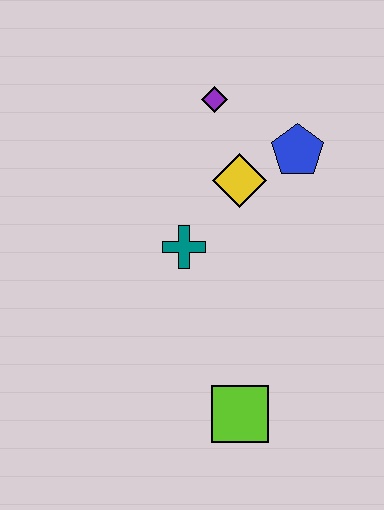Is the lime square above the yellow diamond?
No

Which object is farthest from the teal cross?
The lime square is farthest from the teal cross.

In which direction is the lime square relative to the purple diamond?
The lime square is below the purple diamond.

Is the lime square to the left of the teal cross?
No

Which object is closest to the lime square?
The teal cross is closest to the lime square.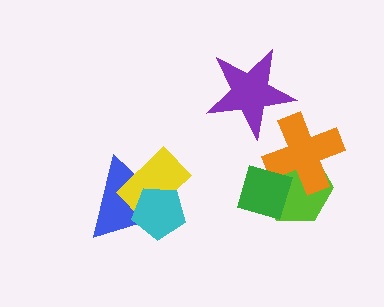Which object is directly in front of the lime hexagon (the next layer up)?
The orange cross is directly in front of the lime hexagon.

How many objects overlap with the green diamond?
2 objects overlap with the green diamond.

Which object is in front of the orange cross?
The green diamond is in front of the orange cross.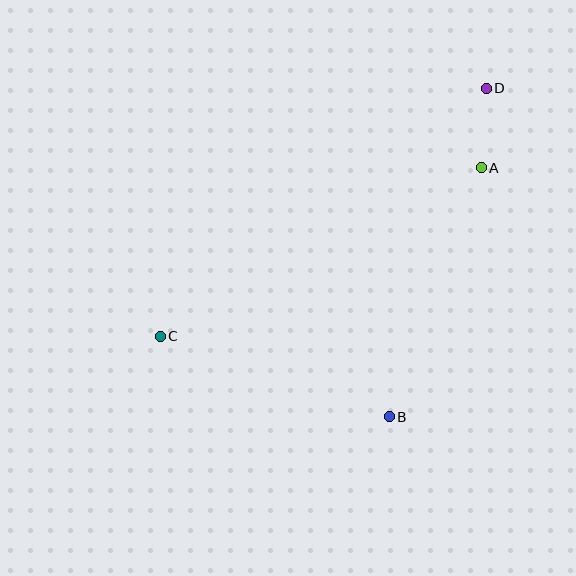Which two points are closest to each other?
Points A and D are closest to each other.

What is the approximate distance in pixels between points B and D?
The distance between B and D is approximately 343 pixels.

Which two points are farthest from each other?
Points C and D are farthest from each other.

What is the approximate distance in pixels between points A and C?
The distance between A and C is approximately 363 pixels.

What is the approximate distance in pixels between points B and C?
The distance between B and C is approximately 242 pixels.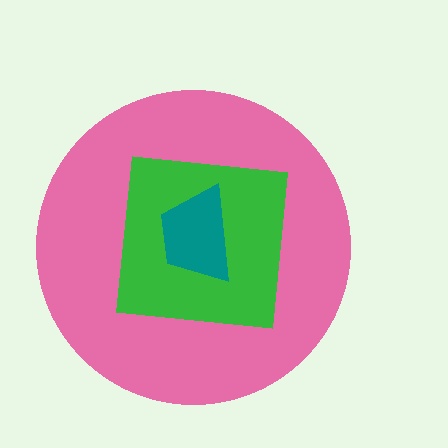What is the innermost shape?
The teal trapezoid.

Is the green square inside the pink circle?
Yes.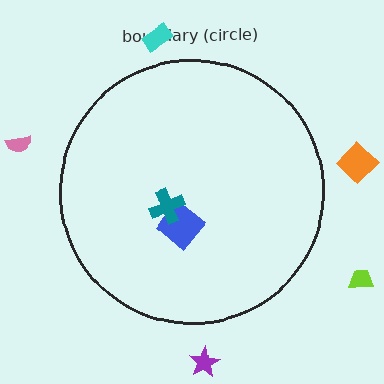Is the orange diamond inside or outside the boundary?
Outside.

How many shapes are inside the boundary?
2 inside, 5 outside.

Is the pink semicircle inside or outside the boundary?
Outside.